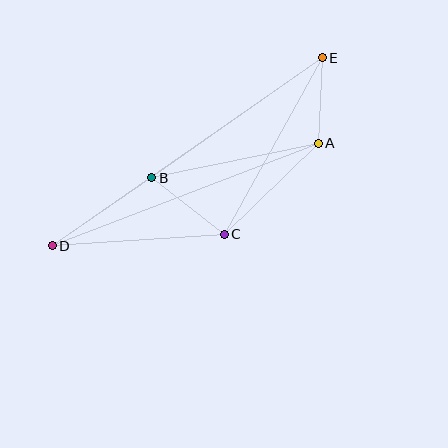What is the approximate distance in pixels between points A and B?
The distance between A and B is approximately 170 pixels.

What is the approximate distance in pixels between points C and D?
The distance between C and D is approximately 172 pixels.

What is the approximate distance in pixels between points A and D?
The distance between A and D is approximately 285 pixels.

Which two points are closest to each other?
Points A and E are closest to each other.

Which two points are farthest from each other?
Points D and E are farthest from each other.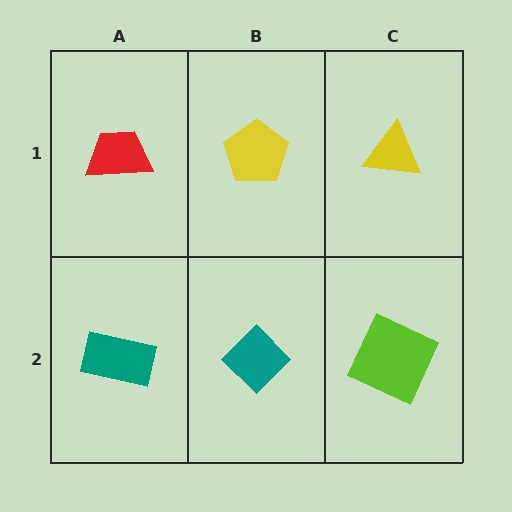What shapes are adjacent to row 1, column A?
A teal rectangle (row 2, column A), a yellow pentagon (row 1, column B).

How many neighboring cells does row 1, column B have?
3.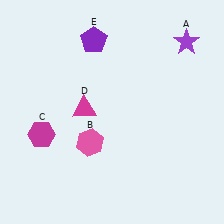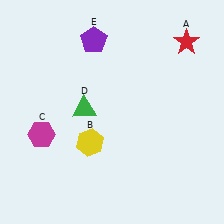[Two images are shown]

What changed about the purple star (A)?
In Image 1, A is purple. In Image 2, it changed to red.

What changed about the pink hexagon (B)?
In Image 1, B is pink. In Image 2, it changed to yellow.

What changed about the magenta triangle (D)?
In Image 1, D is magenta. In Image 2, it changed to green.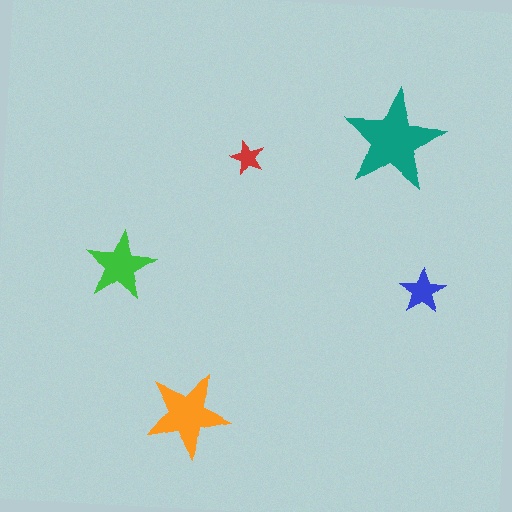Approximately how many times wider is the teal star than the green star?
About 1.5 times wider.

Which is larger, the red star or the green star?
The green one.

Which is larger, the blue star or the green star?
The green one.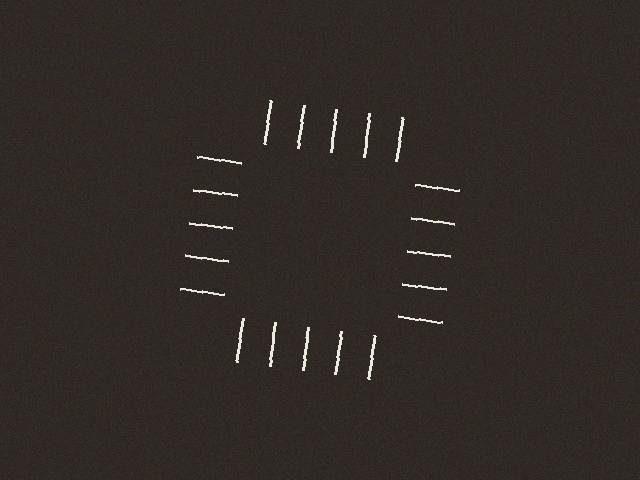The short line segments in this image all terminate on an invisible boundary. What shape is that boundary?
An illusory square — the line segments terminate on its edges but no continuous stroke is drawn.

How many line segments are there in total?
20 — 5 along each of the 4 edges.